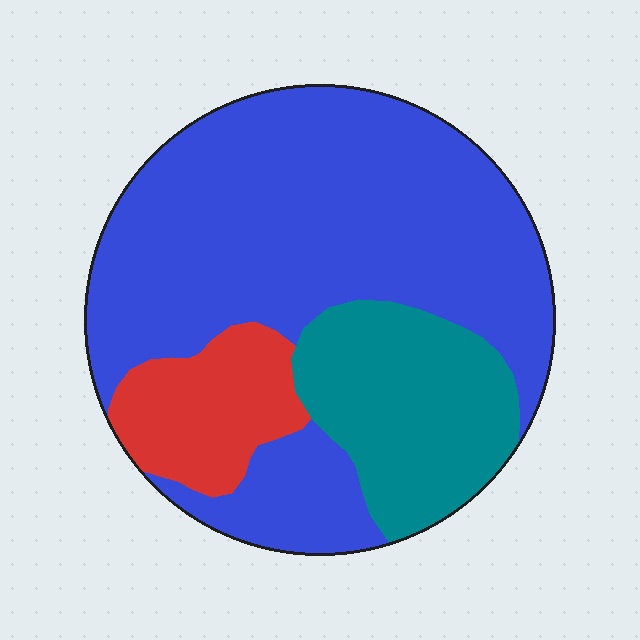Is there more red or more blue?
Blue.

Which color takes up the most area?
Blue, at roughly 65%.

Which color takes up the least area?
Red, at roughly 15%.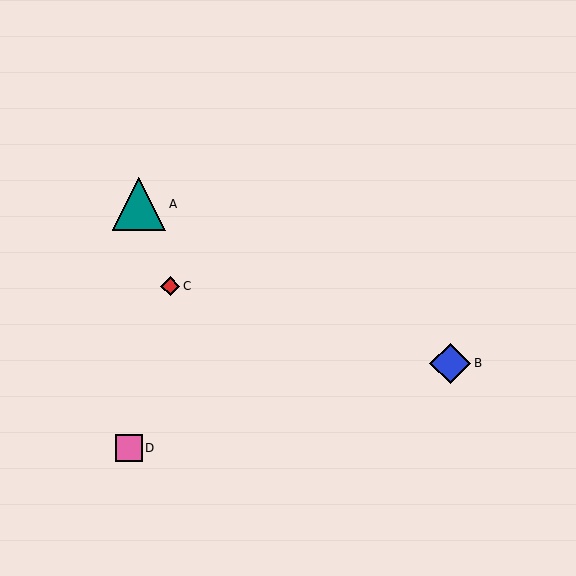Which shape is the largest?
The teal triangle (labeled A) is the largest.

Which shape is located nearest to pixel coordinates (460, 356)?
The blue diamond (labeled B) at (450, 363) is nearest to that location.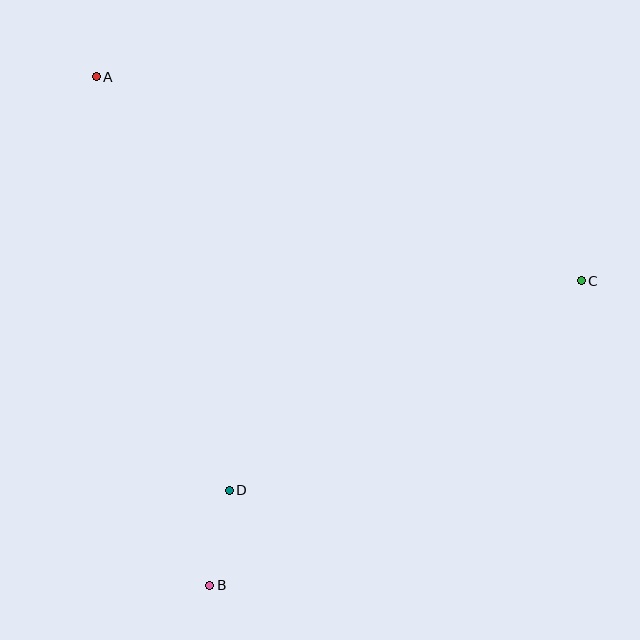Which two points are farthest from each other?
Points A and C are farthest from each other.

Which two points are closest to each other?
Points B and D are closest to each other.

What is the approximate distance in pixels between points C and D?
The distance between C and D is approximately 410 pixels.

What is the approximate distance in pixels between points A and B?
The distance between A and B is approximately 521 pixels.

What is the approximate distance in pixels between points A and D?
The distance between A and D is approximately 434 pixels.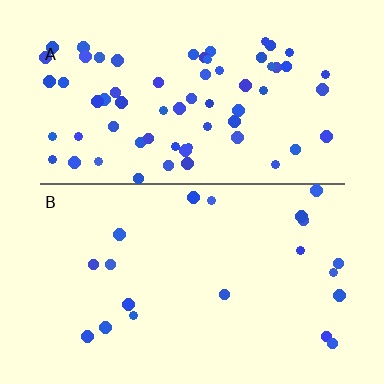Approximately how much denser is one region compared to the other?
Approximately 3.3× — region A over region B.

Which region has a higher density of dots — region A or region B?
A (the top).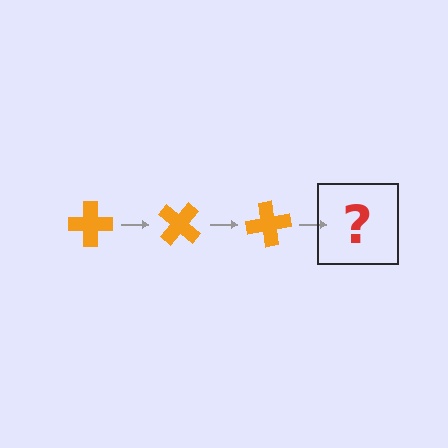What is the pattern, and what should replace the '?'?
The pattern is that the cross rotates 40 degrees each step. The '?' should be an orange cross rotated 120 degrees.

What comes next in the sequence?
The next element should be an orange cross rotated 120 degrees.